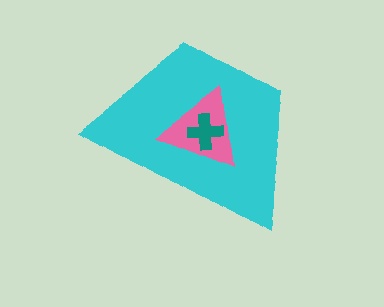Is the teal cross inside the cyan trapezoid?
Yes.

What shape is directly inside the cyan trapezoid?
The pink triangle.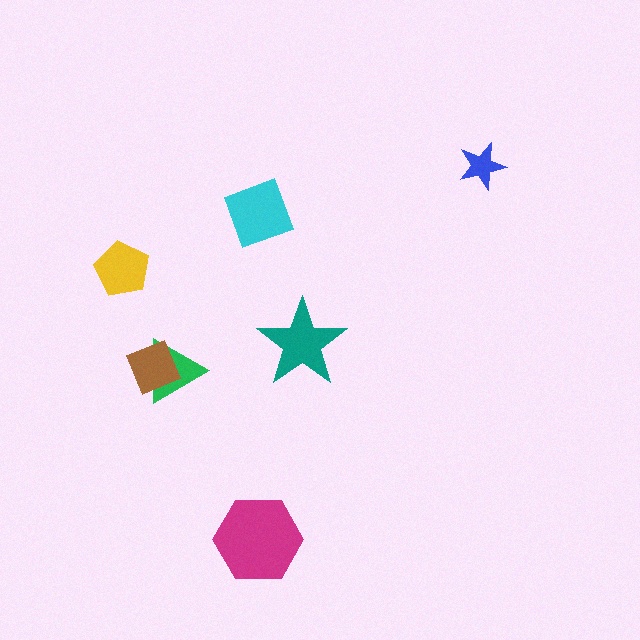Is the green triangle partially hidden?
Yes, it is partially covered by another shape.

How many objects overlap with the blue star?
0 objects overlap with the blue star.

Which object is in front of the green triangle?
The brown diamond is in front of the green triangle.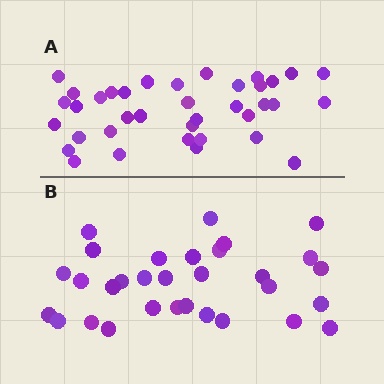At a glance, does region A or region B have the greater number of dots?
Region A (the top region) has more dots.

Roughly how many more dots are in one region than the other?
Region A has about 6 more dots than region B.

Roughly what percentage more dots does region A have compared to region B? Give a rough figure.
About 20% more.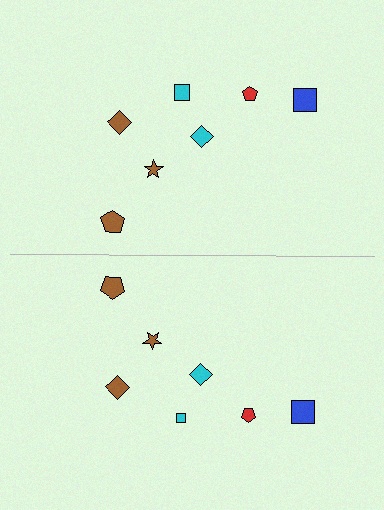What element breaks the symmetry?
The cyan square on the bottom side has a different size than its mirror counterpart.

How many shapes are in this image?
There are 14 shapes in this image.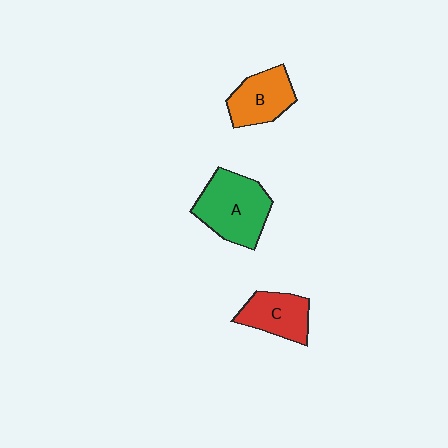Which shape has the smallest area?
Shape C (red).